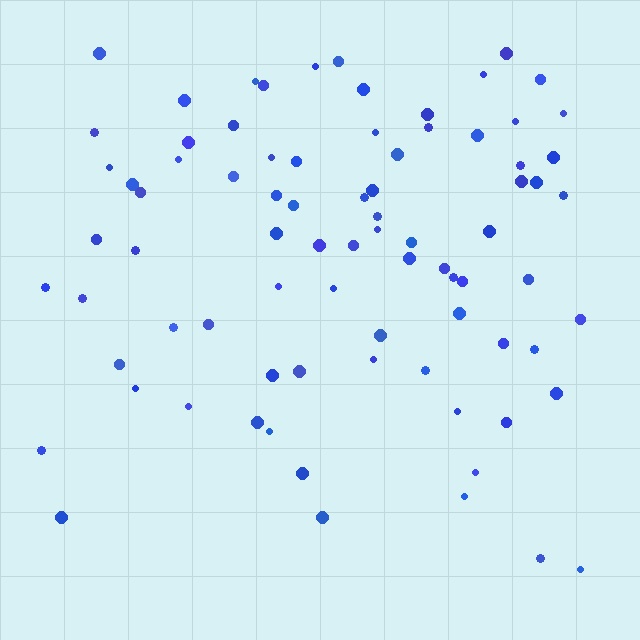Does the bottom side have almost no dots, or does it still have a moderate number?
Still a moderate number, just noticeably fewer than the top.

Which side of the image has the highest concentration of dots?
The top.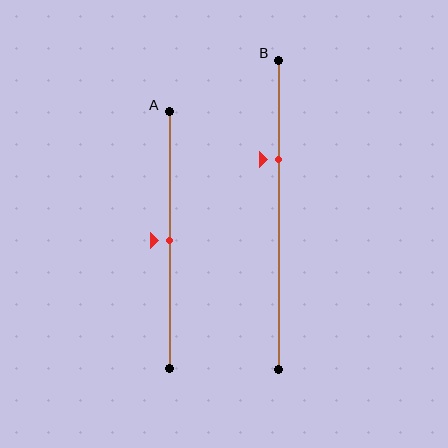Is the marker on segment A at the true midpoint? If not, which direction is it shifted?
Yes, the marker on segment A is at the true midpoint.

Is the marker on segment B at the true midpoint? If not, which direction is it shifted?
No, the marker on segment B is shifted upward by about 18% of the segment length.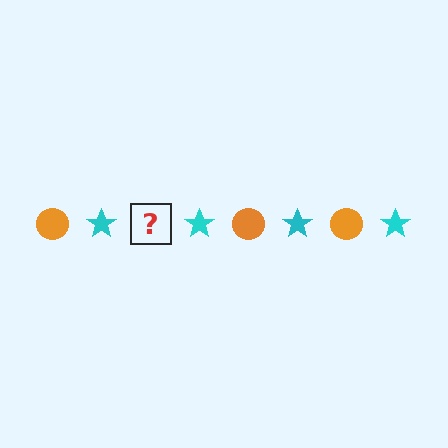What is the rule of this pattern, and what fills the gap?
The rule is that the pattern alternates between orange circle and cyan star. The gap should be filled with an orange circle.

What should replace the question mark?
The question mark should be replaced with an orange circle.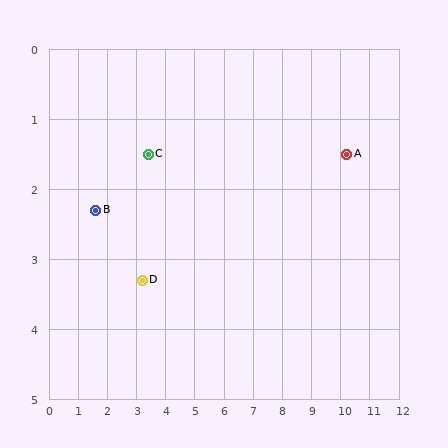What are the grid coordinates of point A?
Point A is at approximately (10.2, 1.5).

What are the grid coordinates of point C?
Point C is at approximately (3.4, 1.5).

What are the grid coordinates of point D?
Point D is at approximately (3.2, 3.3).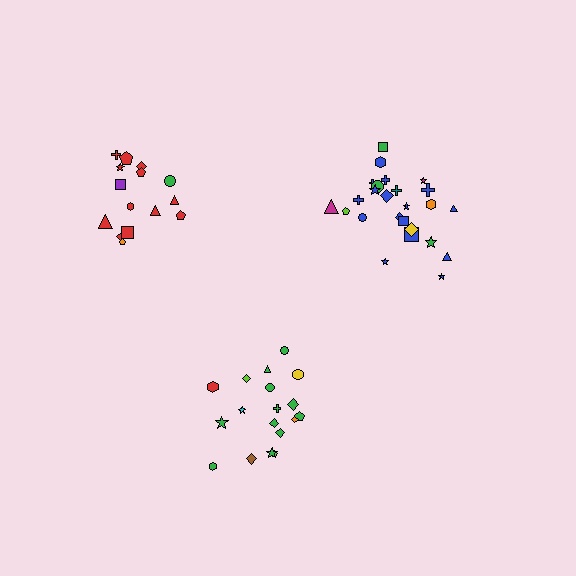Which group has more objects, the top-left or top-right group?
The top-right group.